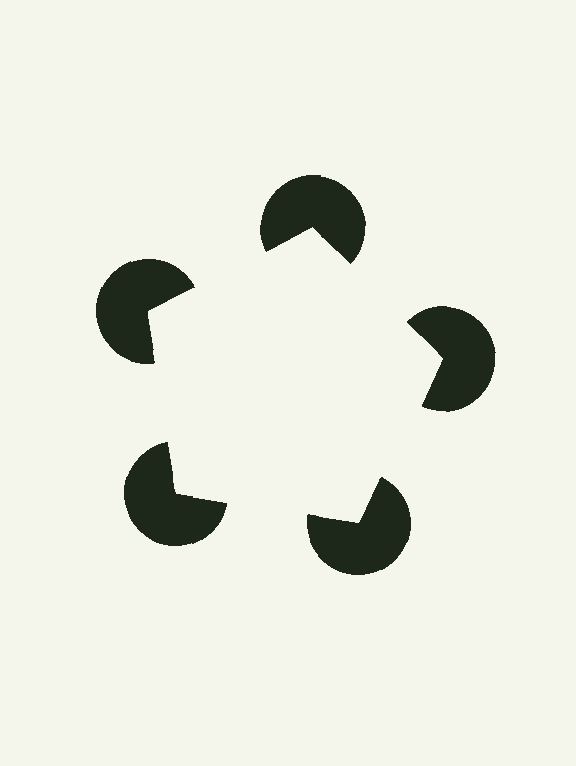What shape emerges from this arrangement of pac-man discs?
An illusory pentagon — its edges are inferred from the aligned wedge cuts in the pac-man discs, not physically drawn.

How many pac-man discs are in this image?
There are 5 — one at each vertex of the illusory pentagon.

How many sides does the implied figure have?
5 sides.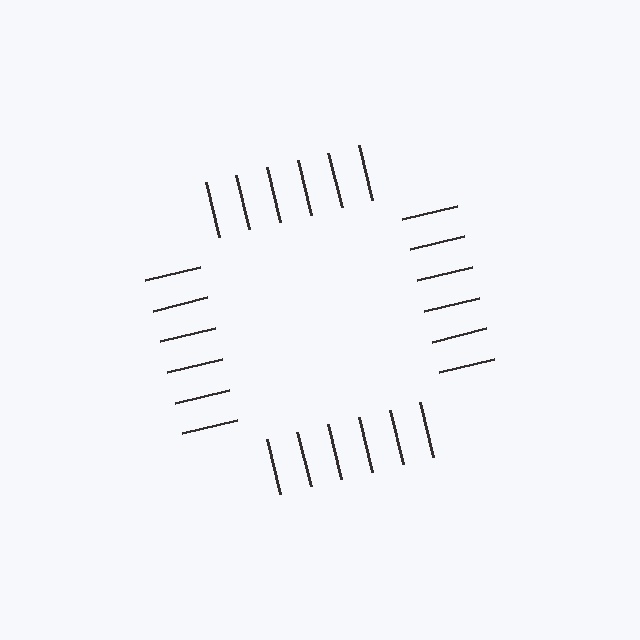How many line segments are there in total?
24 — 6 along each of the 4 edges.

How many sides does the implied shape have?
4 sides — the line-ends trace a square.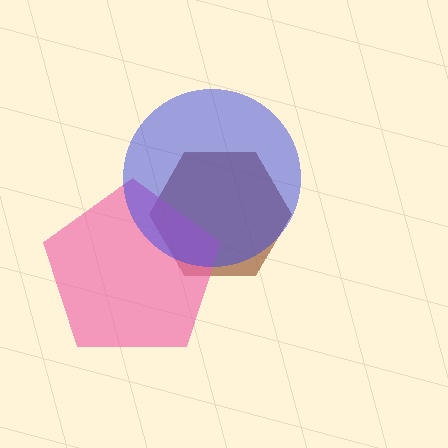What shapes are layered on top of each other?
The layered shapes are: a brown hexagon, a pink pentagon, a blue circle.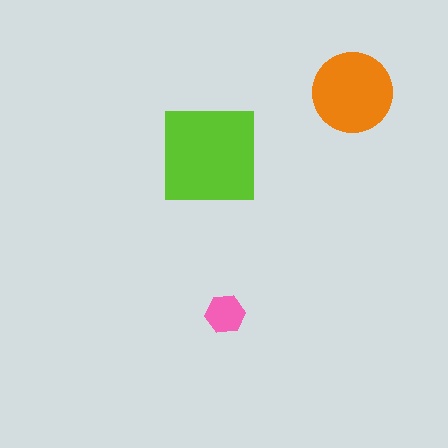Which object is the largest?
The lime square.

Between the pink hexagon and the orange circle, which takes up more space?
The orange circle.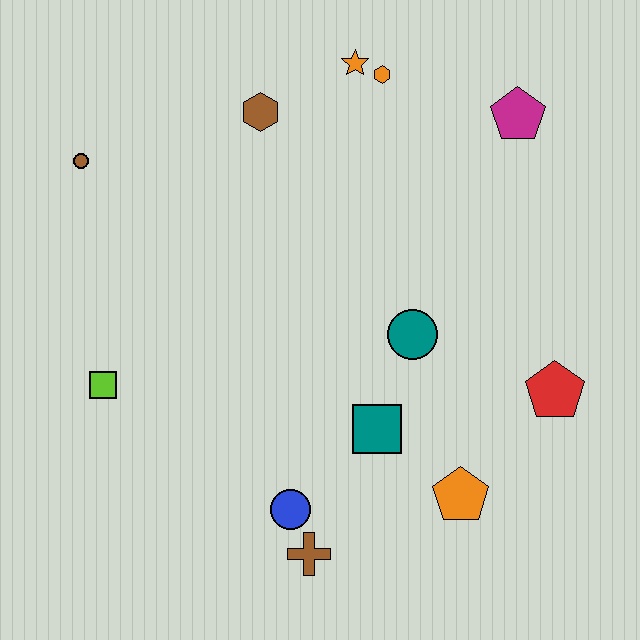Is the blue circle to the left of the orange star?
Yes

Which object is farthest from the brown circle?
The red pentagon is farthest from the brown circle.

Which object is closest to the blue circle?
The brown cross is closest to the blue circle.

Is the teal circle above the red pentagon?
Yes